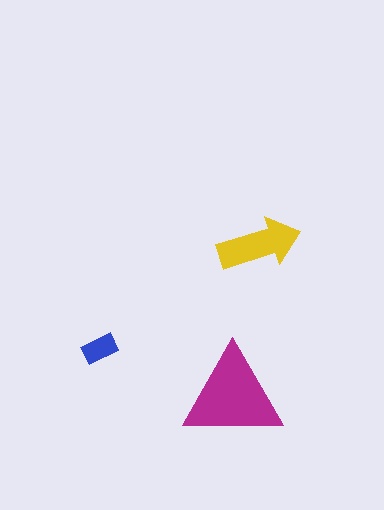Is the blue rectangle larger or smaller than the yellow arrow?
Smaller.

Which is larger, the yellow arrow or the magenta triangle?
The magenta triangle.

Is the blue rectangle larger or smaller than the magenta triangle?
Smaller.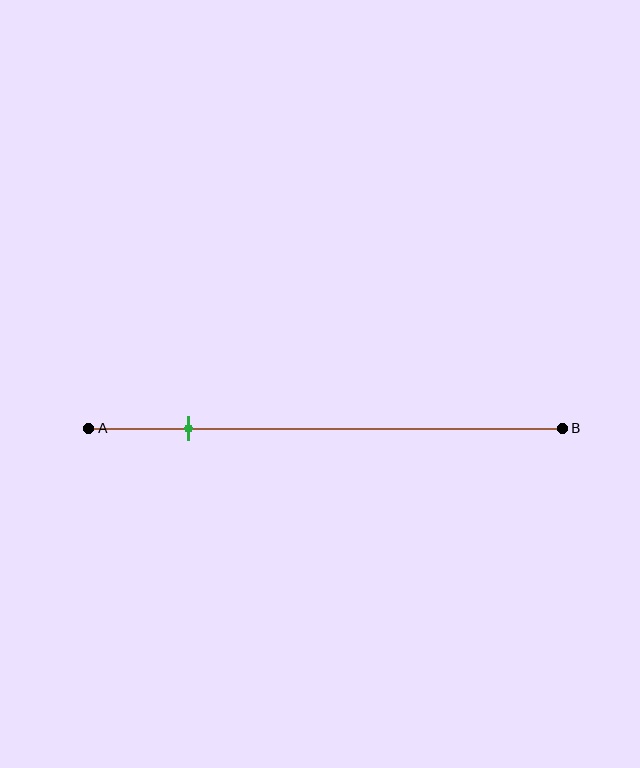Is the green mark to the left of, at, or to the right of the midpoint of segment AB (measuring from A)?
The green mark is to the left of the midpoint of segment AB.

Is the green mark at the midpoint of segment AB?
No, the mark is at about 20% from A, not at the 50% midpoint.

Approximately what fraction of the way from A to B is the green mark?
The green mark is approximately 20% of the way from A to B.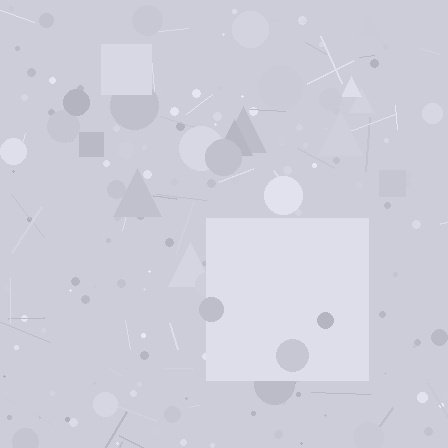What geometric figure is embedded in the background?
A square is embedded in the background.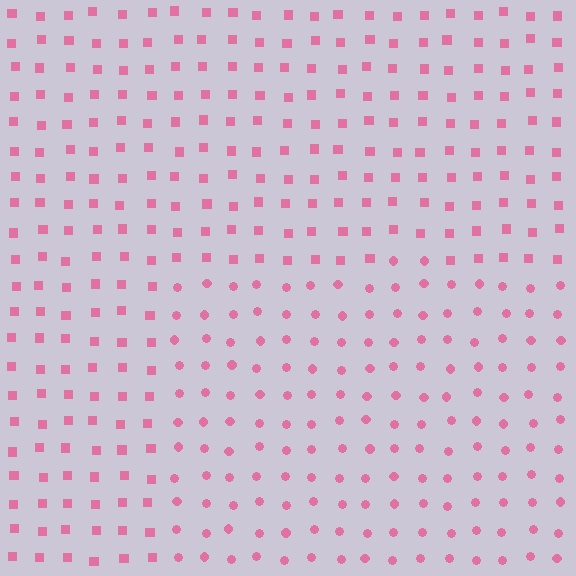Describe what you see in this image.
The image is filled with small pink elements arranged in a uniform grid. A rectangle-shaped region contains circles, while the surrounding area contains squares. The boundary is defined purely by the change in element shape.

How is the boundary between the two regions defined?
The boundary is defined by a change in element shape: circles inside vs. squares outside. All elements share the same color and spacing.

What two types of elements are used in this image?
The image uses circles inside the rectangle region and squares outside it.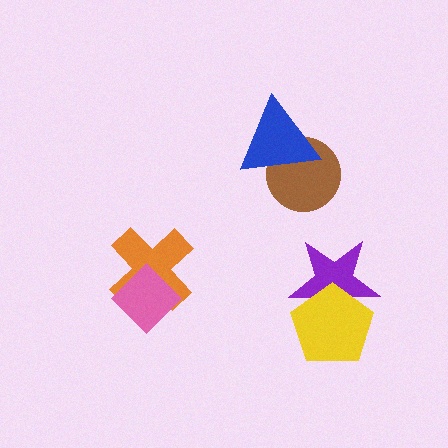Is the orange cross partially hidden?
Yes, it is partially covered by another shape.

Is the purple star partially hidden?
Yes, it is partially covered by another shape.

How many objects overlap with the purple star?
1 object overlaps with the purple star.